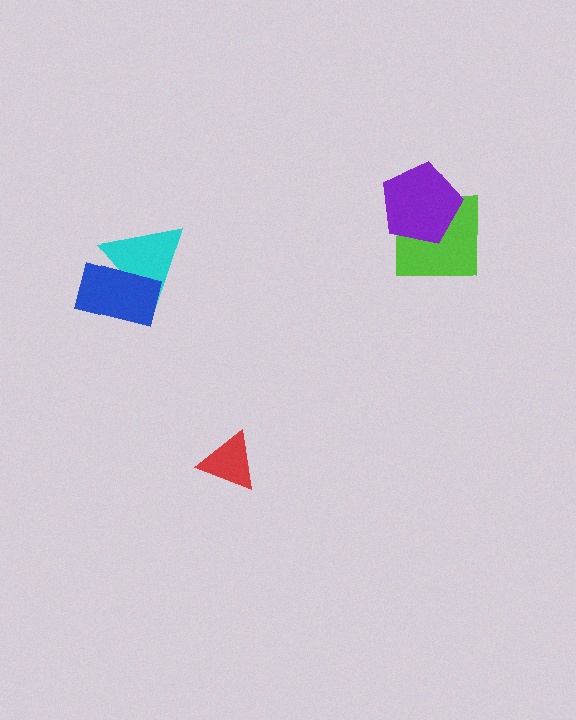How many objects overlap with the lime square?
1 object overlaps with the lime square.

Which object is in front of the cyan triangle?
The blue rectangle is in front of the cyan triangle.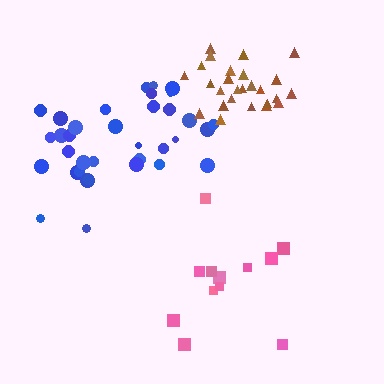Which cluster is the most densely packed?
Brown.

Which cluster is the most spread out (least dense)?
Pink.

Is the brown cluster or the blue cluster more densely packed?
Brown.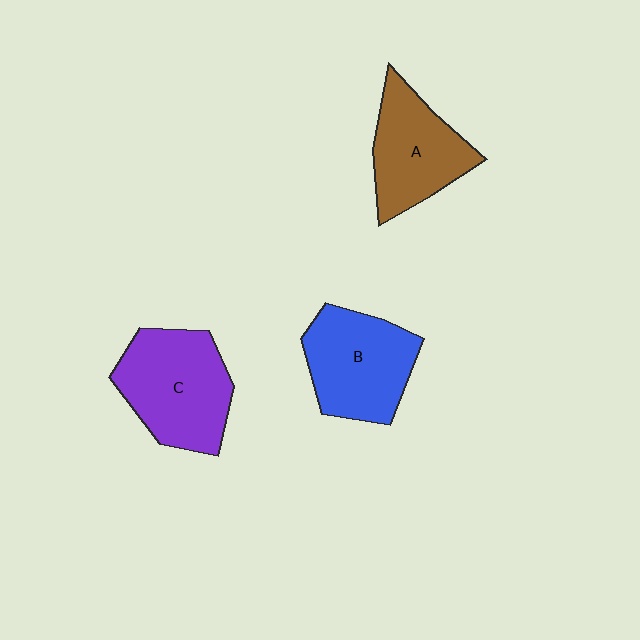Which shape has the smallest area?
Shape A (brown).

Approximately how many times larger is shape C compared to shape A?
Approximately 1.2 times.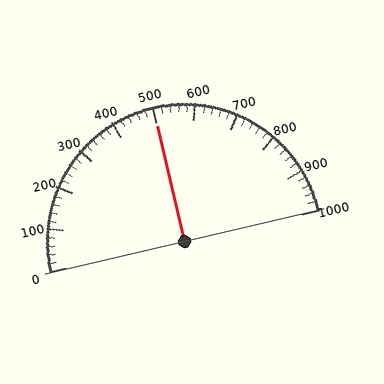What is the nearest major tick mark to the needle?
The nearest major tick mark is 500.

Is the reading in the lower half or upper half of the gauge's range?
The reading is in the upper half of the range (0 to 1000).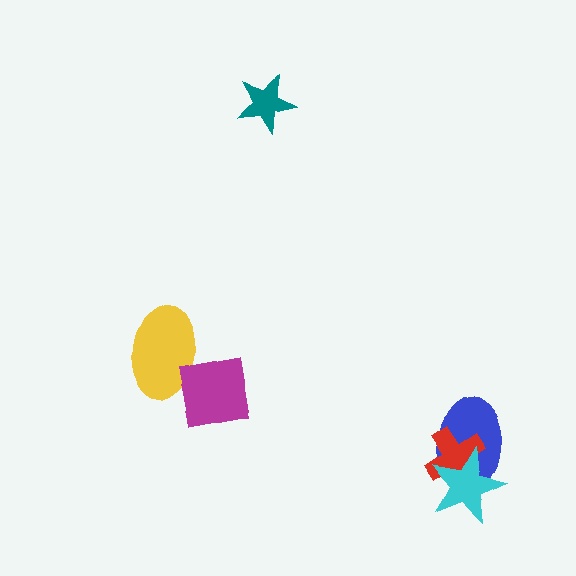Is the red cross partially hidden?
Yes, it is partially covered by another shape.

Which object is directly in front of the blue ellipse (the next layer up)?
The red cross is directly in front of the blue ellipse.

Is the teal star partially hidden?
No, no other shape covers it.